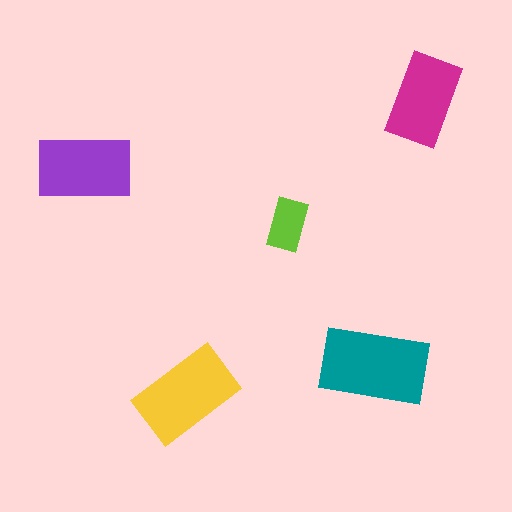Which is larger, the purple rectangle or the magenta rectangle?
The purple one.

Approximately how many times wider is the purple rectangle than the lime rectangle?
About 2 times wider.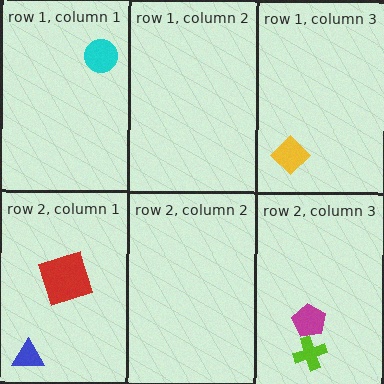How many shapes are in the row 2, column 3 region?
2.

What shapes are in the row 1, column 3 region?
The yellow diamond.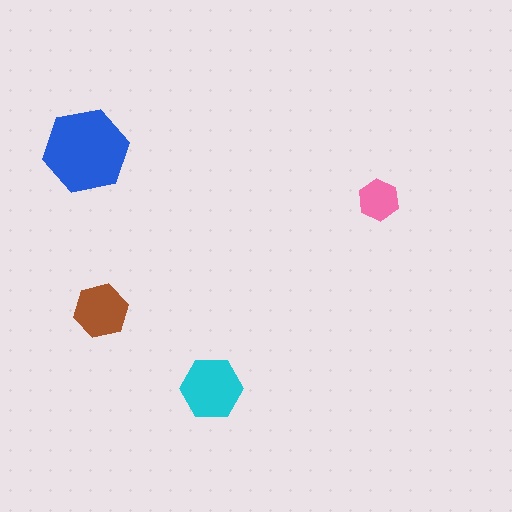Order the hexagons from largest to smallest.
the blue one, the cyan one, the brown one, the pink one.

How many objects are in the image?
There are 4 objects in the image.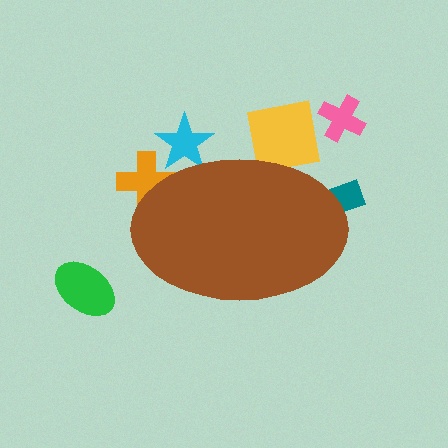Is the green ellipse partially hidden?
No, the green ellipse is fully visible.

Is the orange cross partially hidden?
Yes, the orange cross is partially hidden behind the brown ellipse.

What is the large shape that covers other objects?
A brown ellipse.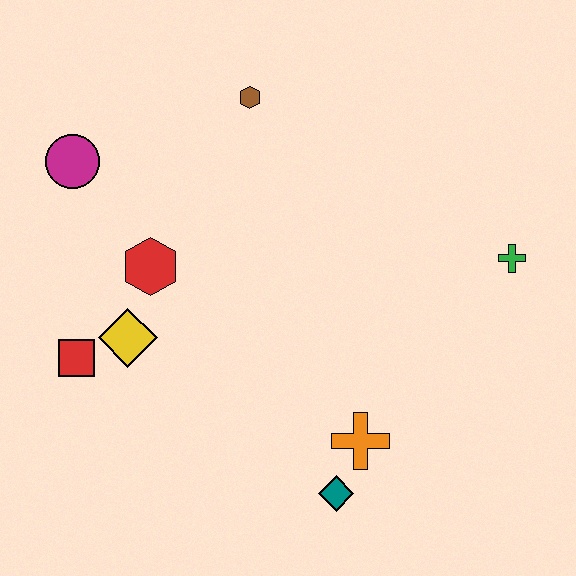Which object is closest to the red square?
The yellow diamond is closest to the red square.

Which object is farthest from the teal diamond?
The magenta circle is farthest from the teal diamond.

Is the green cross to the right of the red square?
Yes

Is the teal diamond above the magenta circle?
No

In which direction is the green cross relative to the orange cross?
The green cross is above the orange cross.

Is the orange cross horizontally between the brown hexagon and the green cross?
Yes